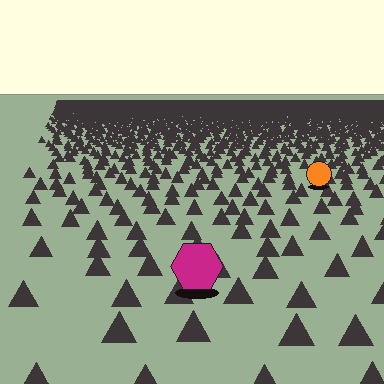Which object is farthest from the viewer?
The orange circle is farthest from the viewer. It appears smaller and the ground texture around it is denser.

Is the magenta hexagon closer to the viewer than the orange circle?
Yes. The magenta hexagon is closer — you can tell from the texture gradient: the ground texture is coarser near it.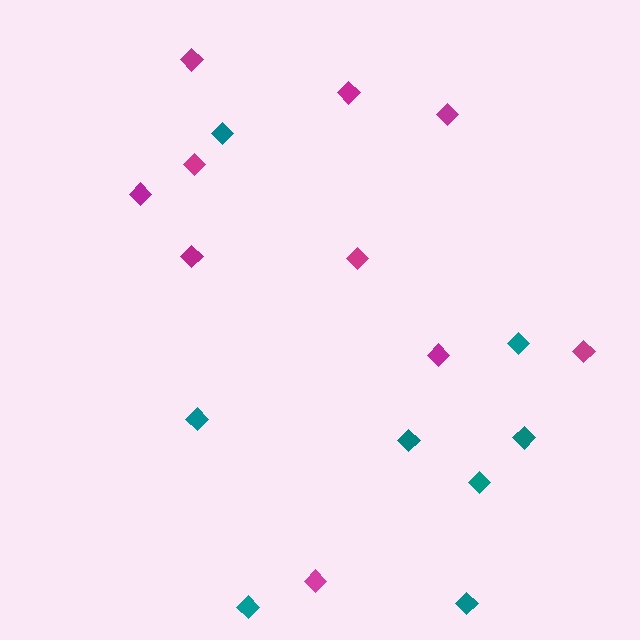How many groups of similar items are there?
There are 2 groups: one group of magenta diamonds (10) and one group of teal diamonds (8).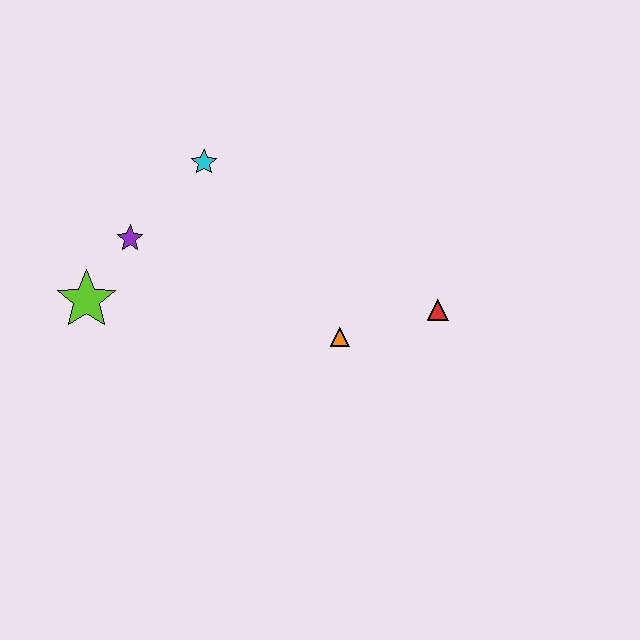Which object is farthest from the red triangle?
The lime star is farthest from the red triangle.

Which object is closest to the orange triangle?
The red triangle is closest to the orange triangle.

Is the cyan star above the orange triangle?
Yes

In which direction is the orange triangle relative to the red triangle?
The orange triangle is to the left of the red triangle.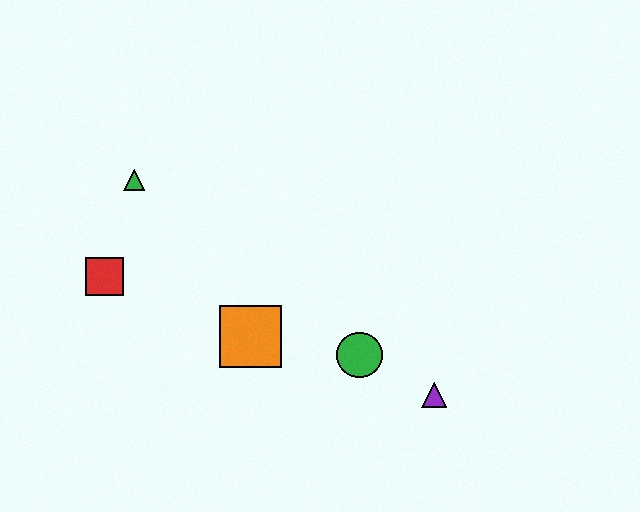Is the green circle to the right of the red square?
Yes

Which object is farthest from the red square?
The purple triangle is farthest from the red square.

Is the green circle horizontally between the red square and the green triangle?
No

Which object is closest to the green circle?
The purple triangle is closest to the green circle.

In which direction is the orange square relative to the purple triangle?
The orange square is to the left of the purple triangle.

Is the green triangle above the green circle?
Yes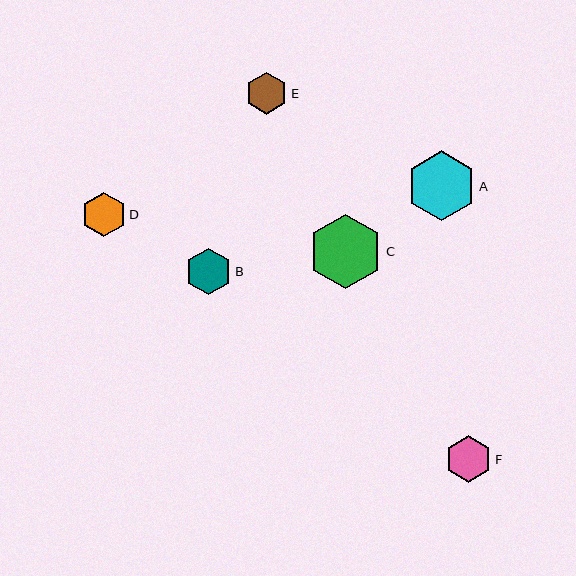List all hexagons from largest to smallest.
From largest to smallest: C, A, F, B, D, E.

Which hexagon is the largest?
Hexagon C is the largest with a size of approximately 74 pixels.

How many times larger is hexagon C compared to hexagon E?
Hexagon C is approximately 1.8 times the size of hexagon E.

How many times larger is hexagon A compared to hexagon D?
Hexagon A is approximately 1.6 times the size of hexagon D.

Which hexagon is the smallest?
Hexagon E is the smallest with a size of approximately 42 pixels.